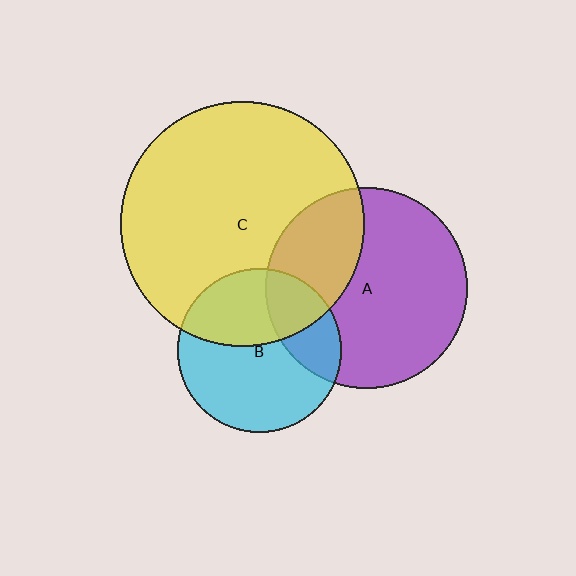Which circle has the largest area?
Circle C (yellow).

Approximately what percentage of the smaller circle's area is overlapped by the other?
Approximately 40%.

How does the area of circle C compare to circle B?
Approximately 2.2 times.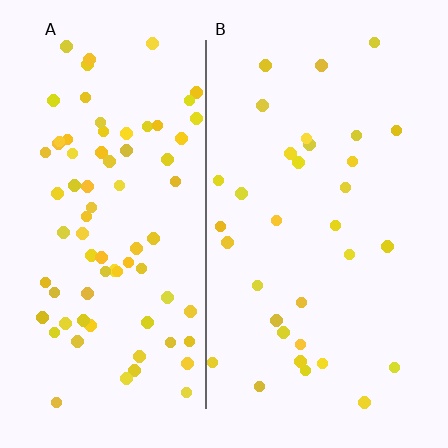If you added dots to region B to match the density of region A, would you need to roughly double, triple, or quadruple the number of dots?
Approximately double.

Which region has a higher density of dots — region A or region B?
A (the left).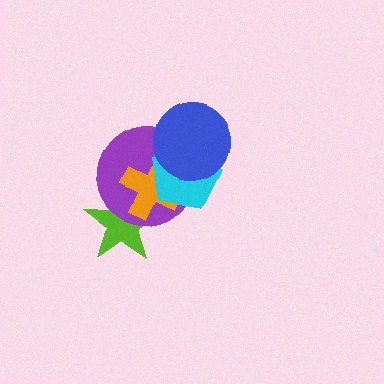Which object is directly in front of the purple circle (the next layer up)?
The orange cross is directly in front of the purple circle.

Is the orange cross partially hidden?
Yes, it is partially covered by another shape.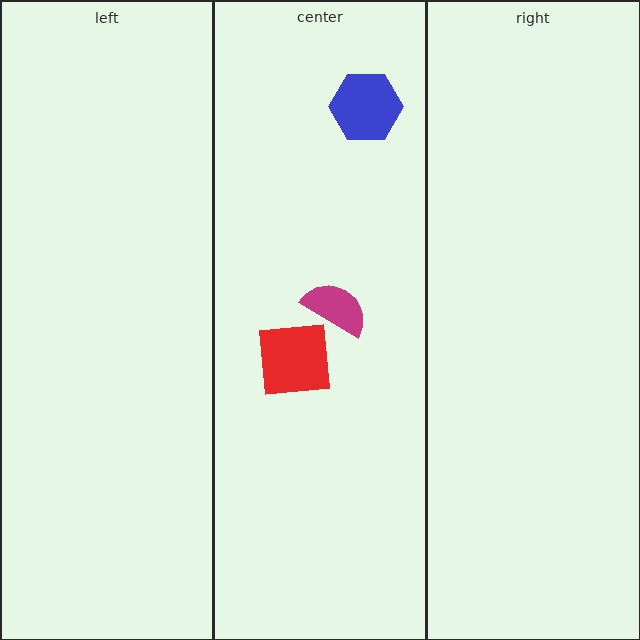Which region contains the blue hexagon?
The center region.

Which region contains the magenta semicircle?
The center region.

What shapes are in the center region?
The red square, the blue hexagon, the magenta semicircle.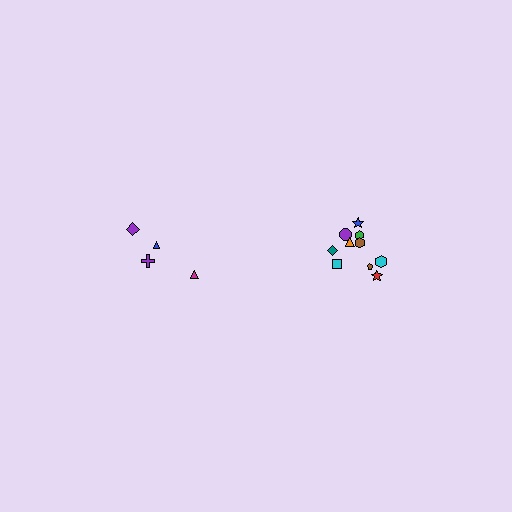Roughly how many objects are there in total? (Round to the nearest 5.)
Roughly 15 objects in total.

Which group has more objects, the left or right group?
The right group.